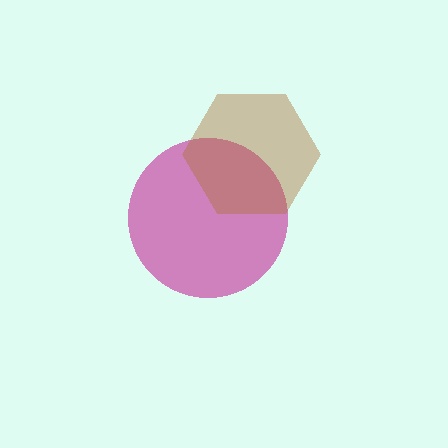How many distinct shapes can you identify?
There are 2 distinct shapes: a magenta circle, a brown hexagon.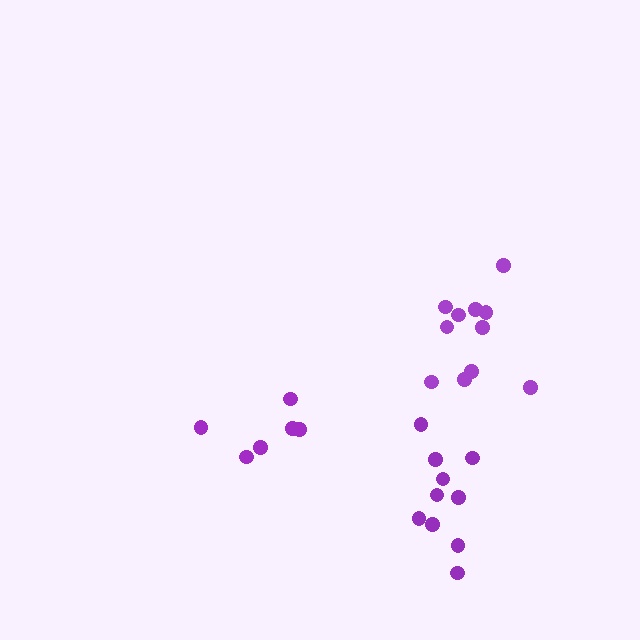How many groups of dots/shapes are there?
There are 3 groups.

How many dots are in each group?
Group 1: 10 dots, Group 2: 6 dots, Group 3: 11 dots (27 total).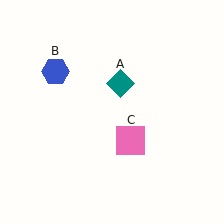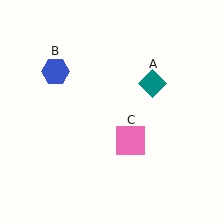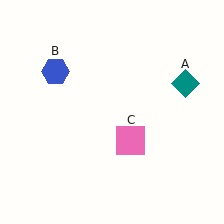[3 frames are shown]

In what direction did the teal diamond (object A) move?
The teal diamond (object A) moved right.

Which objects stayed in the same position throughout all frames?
Blue hexagon (object B) and pink square (object C) remained stationary.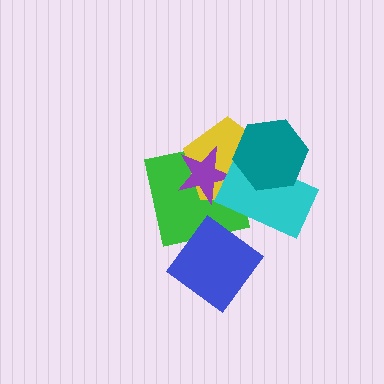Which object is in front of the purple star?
The cyan rectangle is in front of the purple star.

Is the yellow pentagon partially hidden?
Yes, it is partially covered by another shape.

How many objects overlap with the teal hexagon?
2 objects overlap with the teal hexagon.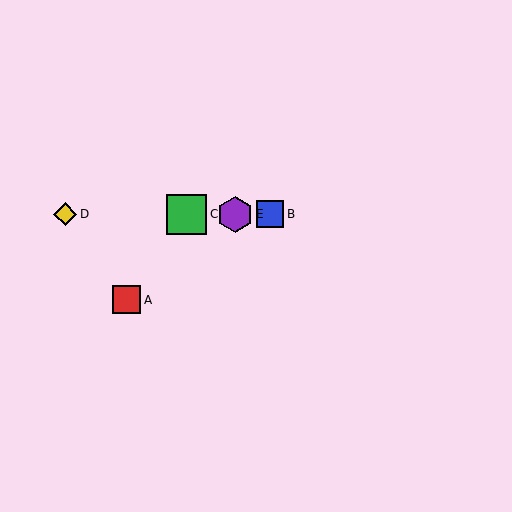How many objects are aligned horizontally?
4 objects (B, C, D, E) are aligned horizontally.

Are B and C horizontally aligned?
Yes, both are at y≈214.